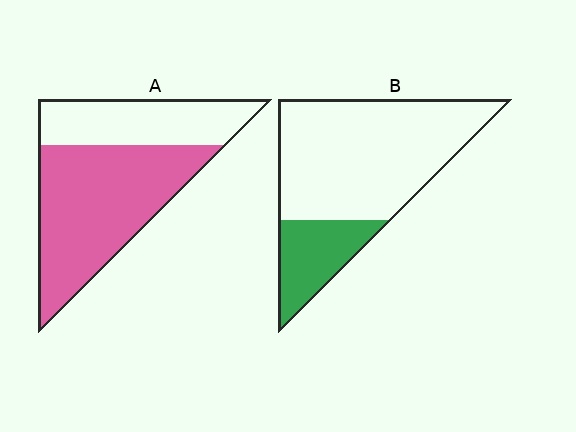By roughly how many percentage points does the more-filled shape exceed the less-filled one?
By roughly 40 percentage points (A over B).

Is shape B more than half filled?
No.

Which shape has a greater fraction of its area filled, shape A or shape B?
Shape A.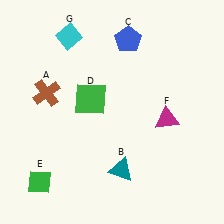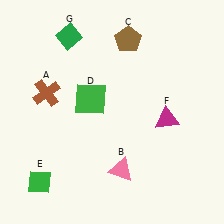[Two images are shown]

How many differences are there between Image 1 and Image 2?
There are 3 differences between the two images.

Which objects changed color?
B changed from teal to pink. C changed from blue to brown. G changed from cyan to green.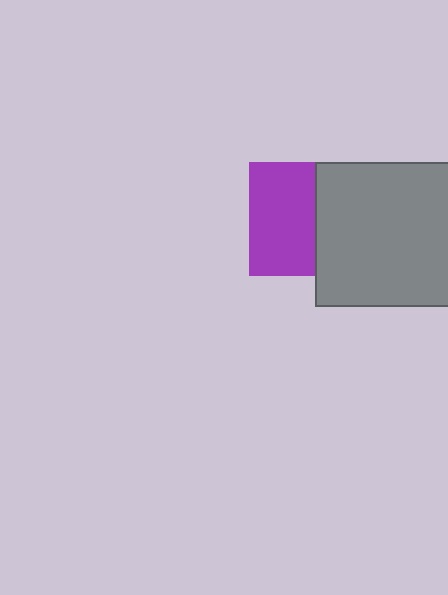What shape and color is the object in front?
The object in front is a gray square.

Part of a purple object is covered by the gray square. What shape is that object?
It is a square.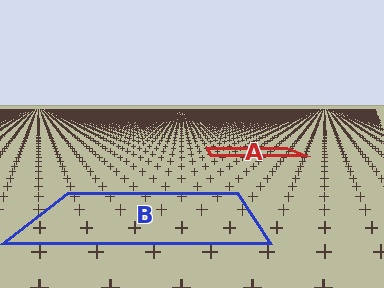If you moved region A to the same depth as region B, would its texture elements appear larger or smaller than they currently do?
They would appear larger. At a closer depth, the same texture elements are projected at a bigger on-screen size.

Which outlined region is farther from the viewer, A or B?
Region A is farther from the viewer — the texture elements inside it appear smaller and more densely packed.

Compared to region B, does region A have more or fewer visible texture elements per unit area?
Region A has more texture elements per unit area — they are packed more densely because it is farther away.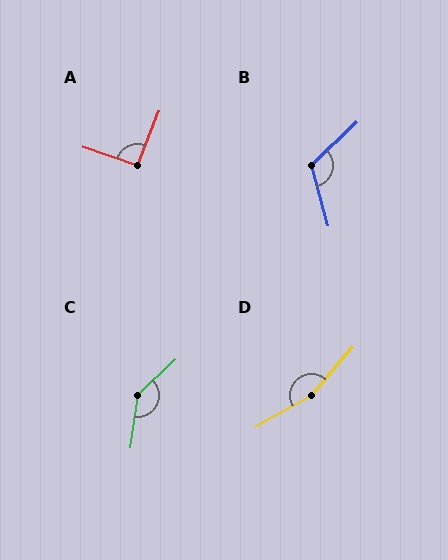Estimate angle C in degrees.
Approximately 142 degrees.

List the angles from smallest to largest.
A (92°), B (118°), C (142°), D (160°).